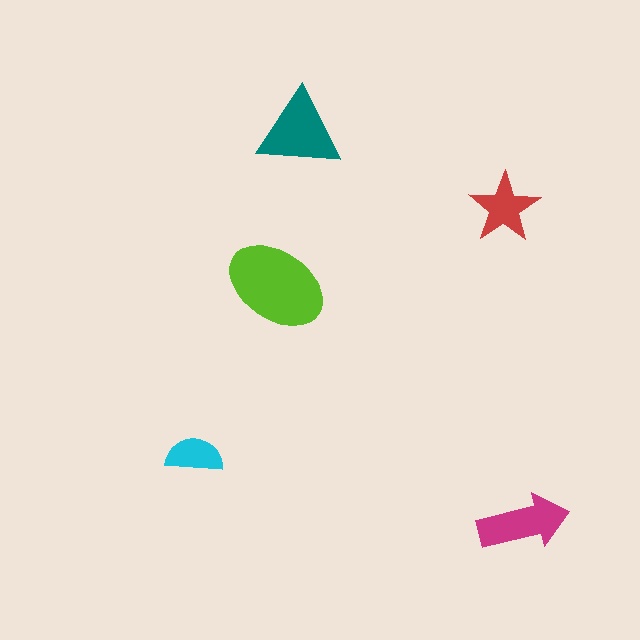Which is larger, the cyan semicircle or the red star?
The red star.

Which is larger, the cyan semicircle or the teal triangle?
The teal triangle.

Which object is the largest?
The lime ellipse.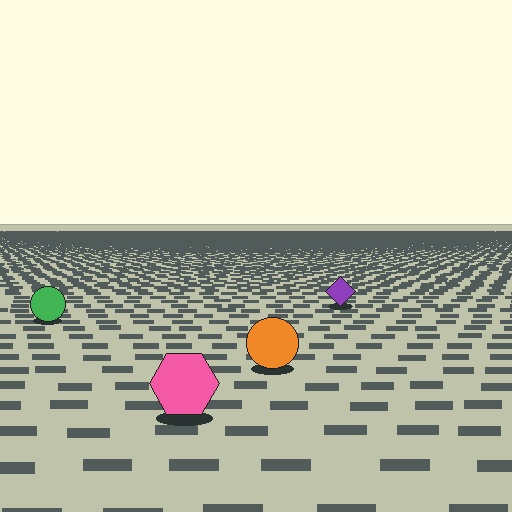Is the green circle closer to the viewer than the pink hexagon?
No. The pink hexagon is closer — you can tell from the texture gradient: the ground texture is coarser near it.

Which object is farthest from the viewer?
The purple diamond is farthest from the viewer. It appears smaller and the ground texture around it is denser.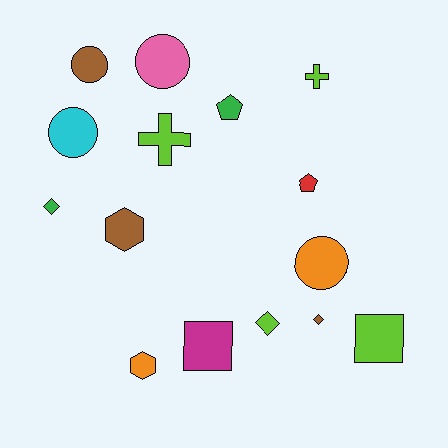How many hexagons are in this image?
There are 2 hexagons.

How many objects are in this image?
There are 15 objects.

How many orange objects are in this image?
There are 2 orange objects.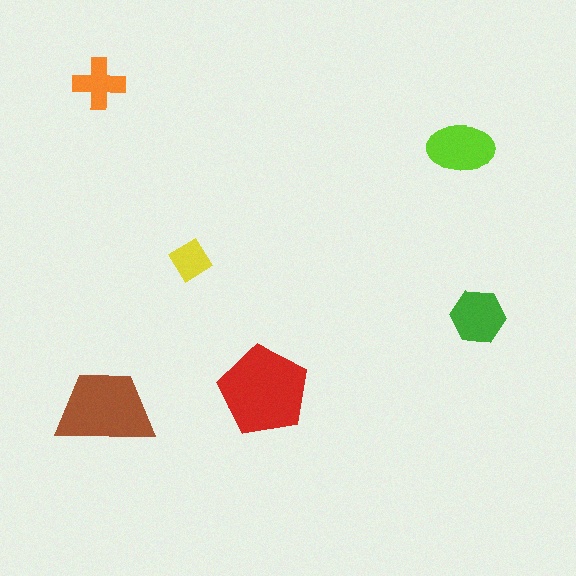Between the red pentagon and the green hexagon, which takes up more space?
The red pentagon.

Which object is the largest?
The red pentagon.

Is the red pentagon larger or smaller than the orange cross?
Larger.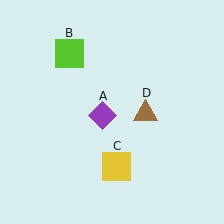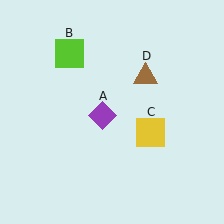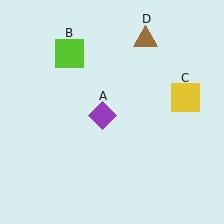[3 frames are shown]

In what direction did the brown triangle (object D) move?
The brown triangle (object D) moved up.